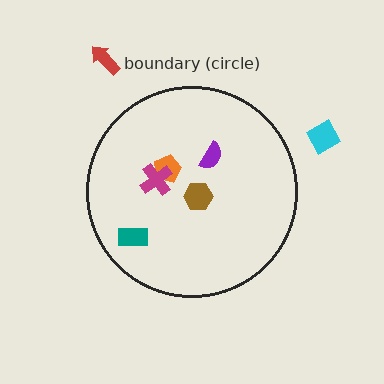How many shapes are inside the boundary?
5 inside, 2 outside.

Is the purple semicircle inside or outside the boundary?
Inside.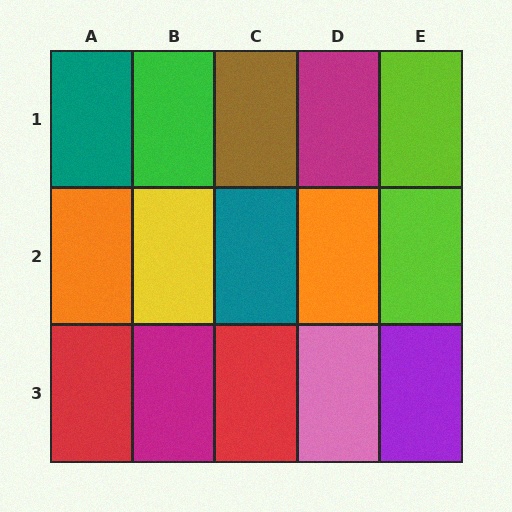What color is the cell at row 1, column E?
Lime.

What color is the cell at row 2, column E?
Lime.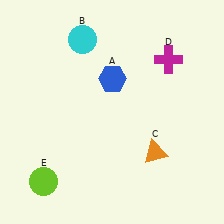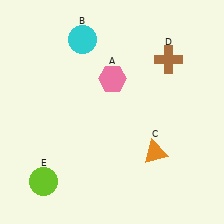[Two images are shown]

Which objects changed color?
A changed from blue to pink. D changed from magenta to brown.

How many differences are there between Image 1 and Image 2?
There are 2 differences between the two images.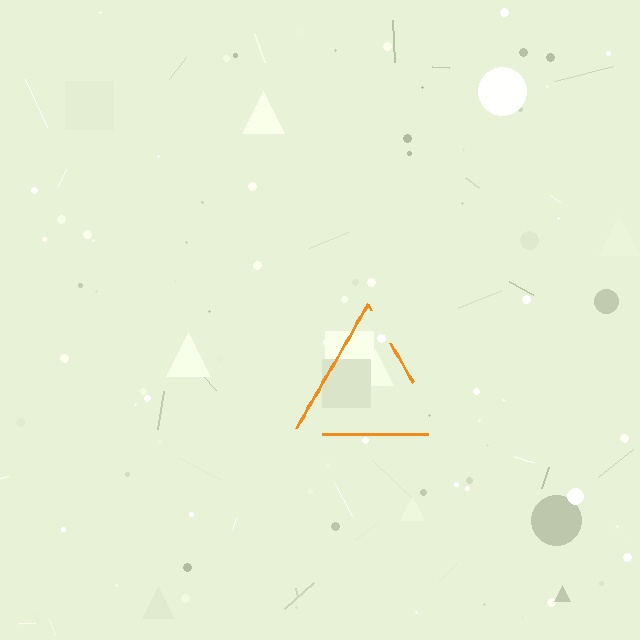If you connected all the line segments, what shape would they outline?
They would outline a triangle.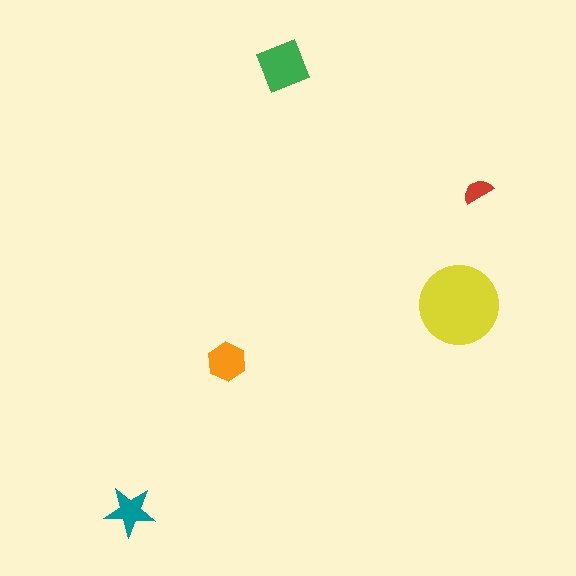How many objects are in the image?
There are 5 objects in the image.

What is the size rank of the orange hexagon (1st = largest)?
3rd.